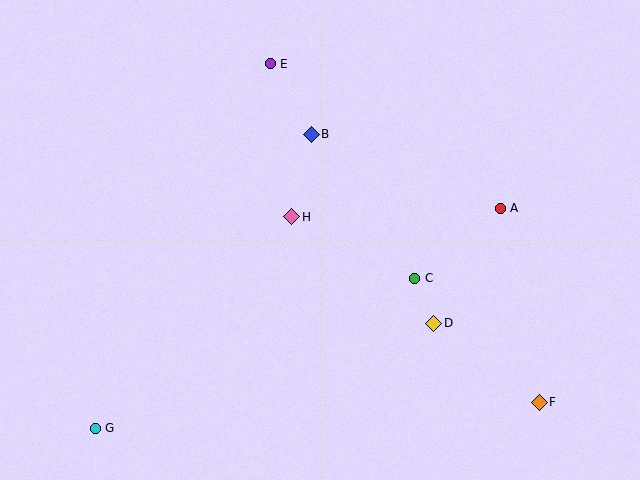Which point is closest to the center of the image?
Point H at (292, 217) is closest to the center.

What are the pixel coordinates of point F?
Point F is at (539, 402).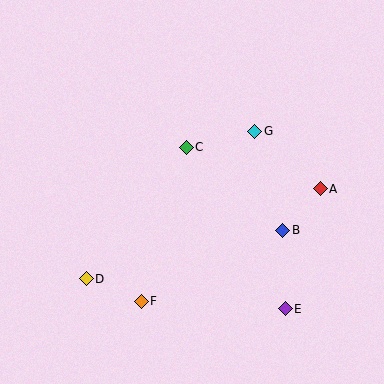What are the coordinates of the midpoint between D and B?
The midpoint between D and B is at (184, 255).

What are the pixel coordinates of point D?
Point D is at (86, 279).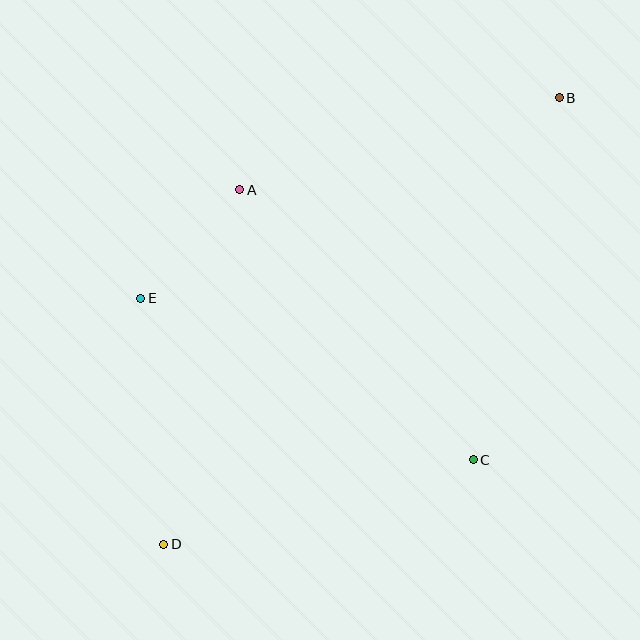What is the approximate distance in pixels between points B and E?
The distance between B and E is approximately 464 pixels.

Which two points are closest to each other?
Points A and E are closest to each other.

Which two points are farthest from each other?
Points B and D are farthest from each other.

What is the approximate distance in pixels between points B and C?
The distance between B and C is approximately 372 pixels.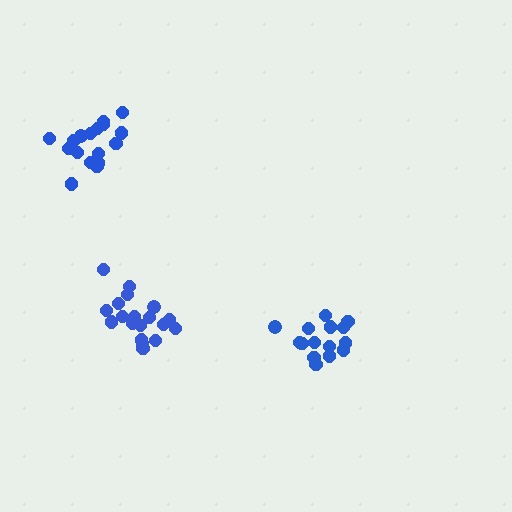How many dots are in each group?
Group 1: 15 dots, Group 2: 20 dots, Group 3: 17 dots (52 total).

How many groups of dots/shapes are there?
There are 3 groups.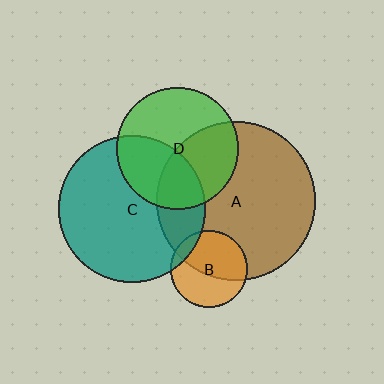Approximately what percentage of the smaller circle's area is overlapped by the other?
Approximately 45%.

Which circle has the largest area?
Circle A (brown).